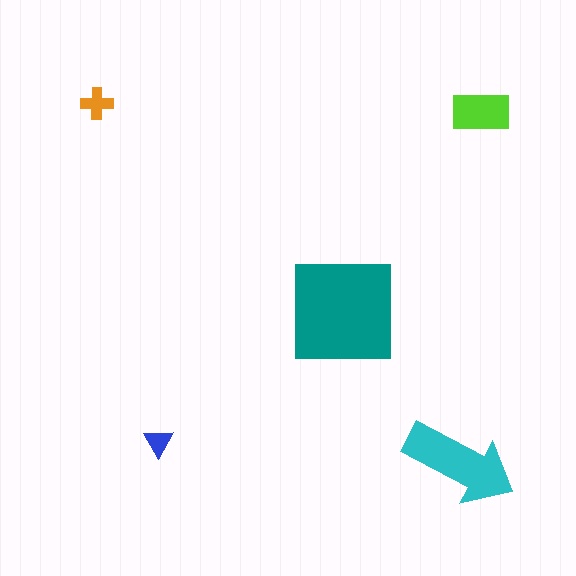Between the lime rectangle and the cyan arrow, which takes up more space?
The cyan arrow.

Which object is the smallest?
The blue triangle.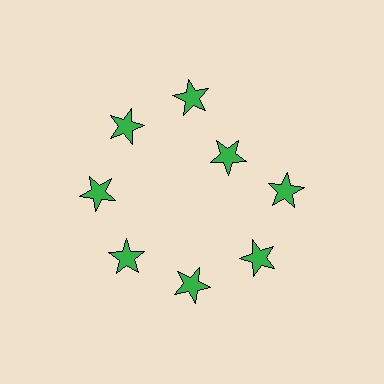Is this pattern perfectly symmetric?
No. The 8 green stars are arranged in a ring, but one element near the 2 o'clock position is pulled inward toward the center, breaking the 8-fold rotational symmetry.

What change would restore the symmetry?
The symmetry would be restored by moving it outward, back onto the ring so that all 8 stars sit at equal angles and equal distance from the center.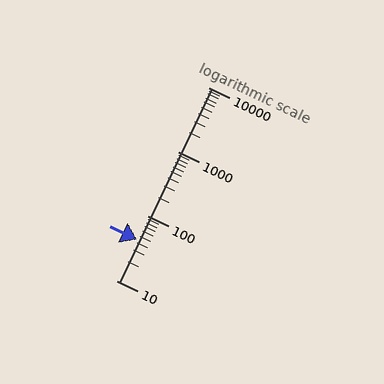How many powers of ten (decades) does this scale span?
The scale spans 3 decades, from 10 to 10000.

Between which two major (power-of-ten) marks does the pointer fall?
The pointer is between 10 and 100.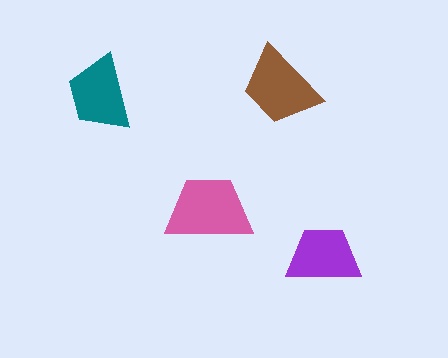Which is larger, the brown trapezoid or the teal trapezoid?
The brown one.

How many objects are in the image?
There are 4 objects in the image.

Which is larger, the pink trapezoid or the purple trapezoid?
The pink one.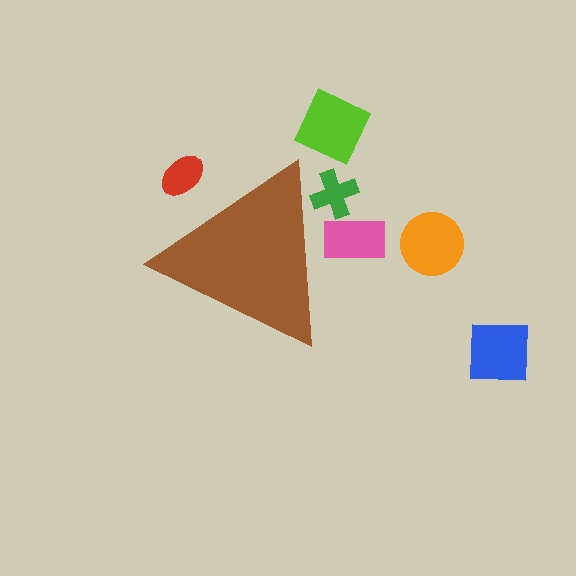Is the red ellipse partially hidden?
Yes, the red ellipse is partially hidden behind the brown triangle.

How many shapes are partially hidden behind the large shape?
3 shapes are partially hidden.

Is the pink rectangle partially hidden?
Yes, the pink rectangle is partially hidden behind the brown triangle.